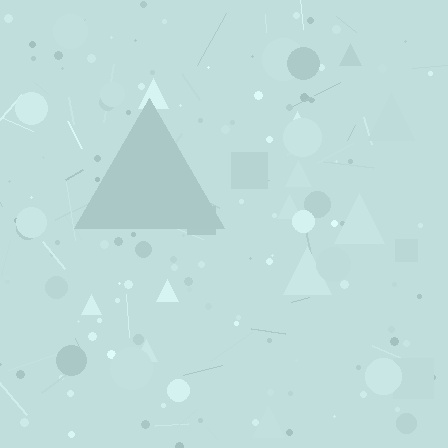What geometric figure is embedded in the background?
A triangle is embedded in the background.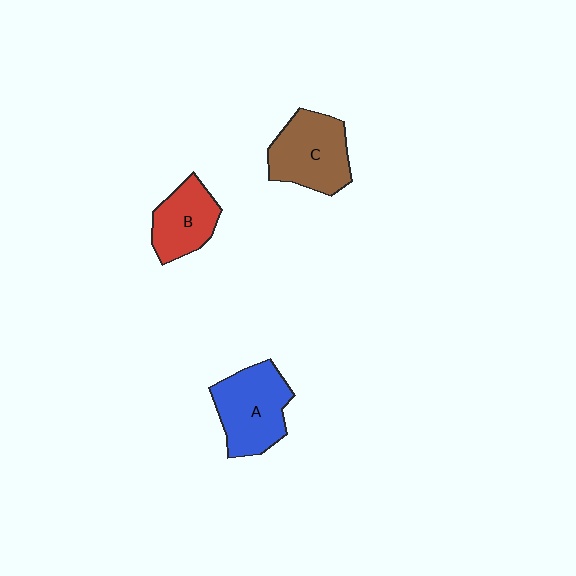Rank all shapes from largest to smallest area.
From largest to smallest: A (blue), C (brown), B (red).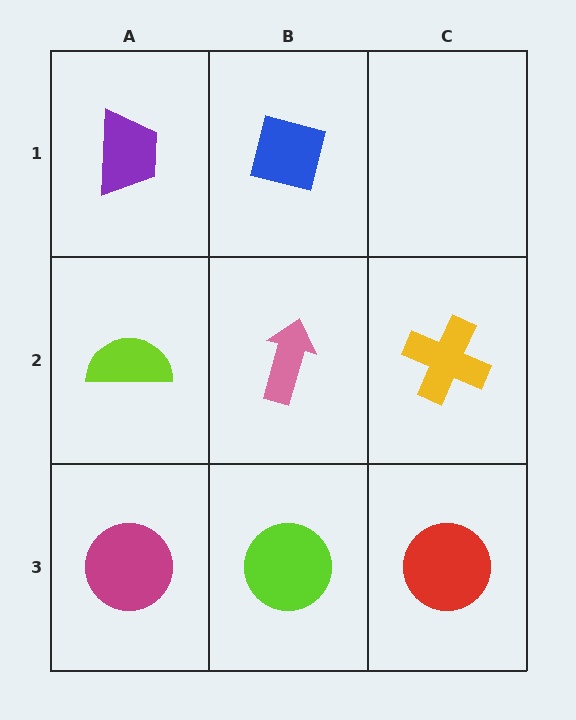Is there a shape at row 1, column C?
No, that cell is empty.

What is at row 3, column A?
A magenta circle.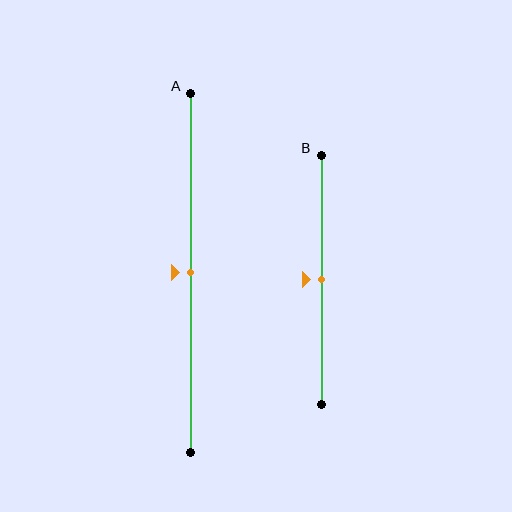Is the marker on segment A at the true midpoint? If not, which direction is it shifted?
Yes, the marker on segment A is at the true midpoint.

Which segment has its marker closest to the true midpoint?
Segment A has its marker closest to the true midpoint.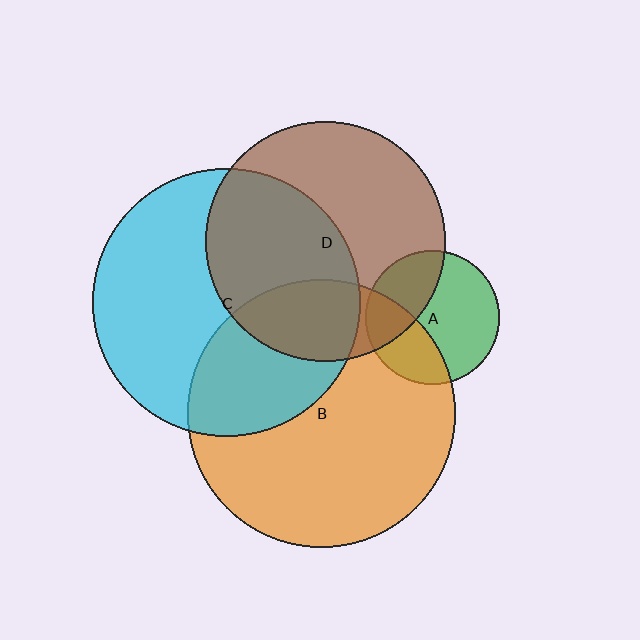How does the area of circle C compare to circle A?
Approximately 4.0 times.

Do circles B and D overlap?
Yes.